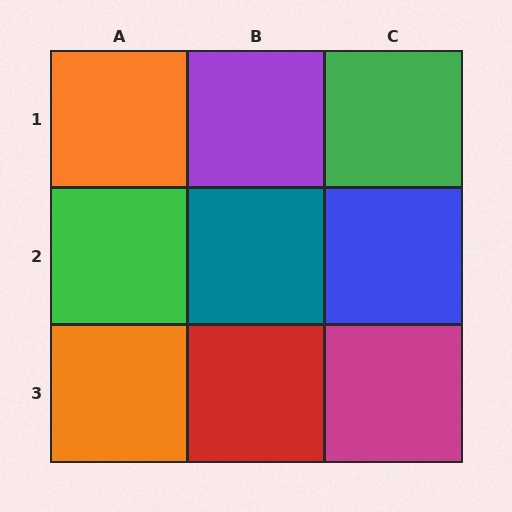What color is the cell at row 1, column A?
Orange.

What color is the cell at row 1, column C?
Green.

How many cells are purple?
1 cell is purple.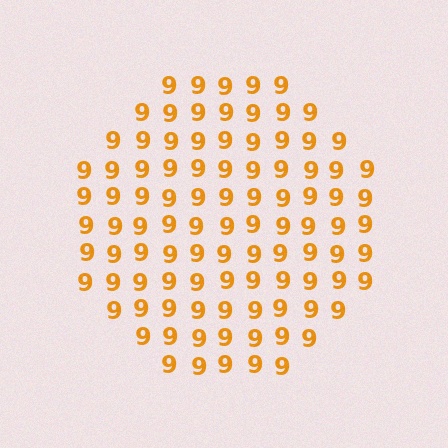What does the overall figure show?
The overall figure shows a circle.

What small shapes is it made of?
It is made of small digit 9's.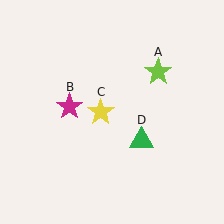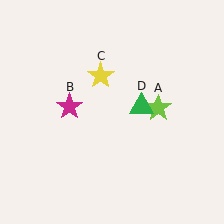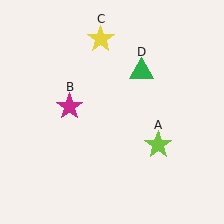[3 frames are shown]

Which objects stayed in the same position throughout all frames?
Magenta star (object B) remained stationary.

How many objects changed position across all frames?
3 objects changed position: lime star (object A), yellow star (object C), green triangle (object D).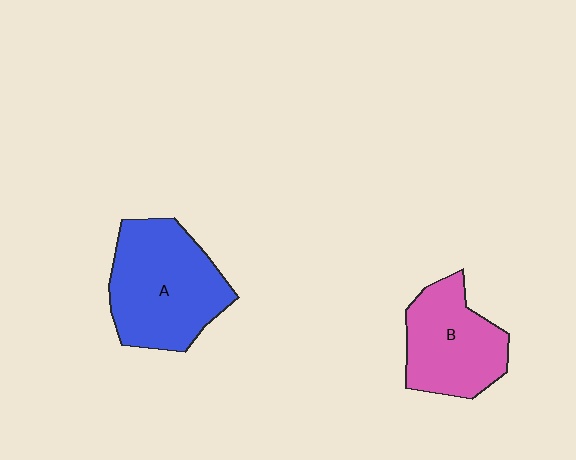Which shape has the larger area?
Shape A (blue).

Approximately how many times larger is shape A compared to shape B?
Approximately 1.3 times.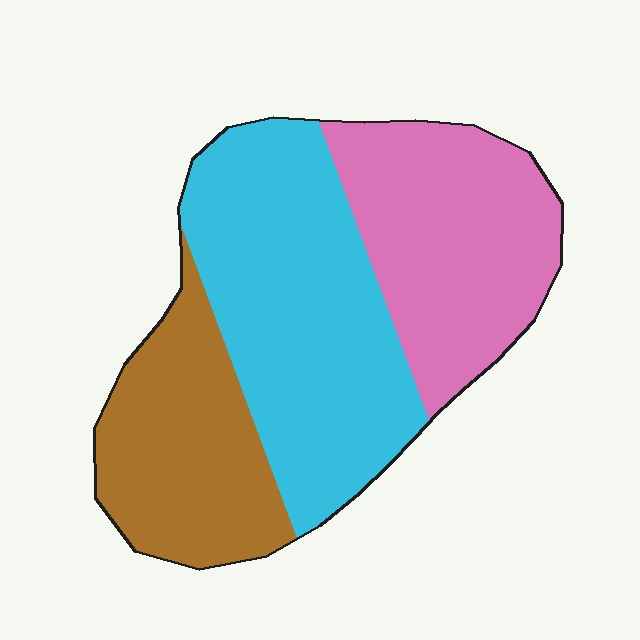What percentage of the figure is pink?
Pink covers around 30% of the figure.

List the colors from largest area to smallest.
From largest to smallest: cyan, pink, brown.